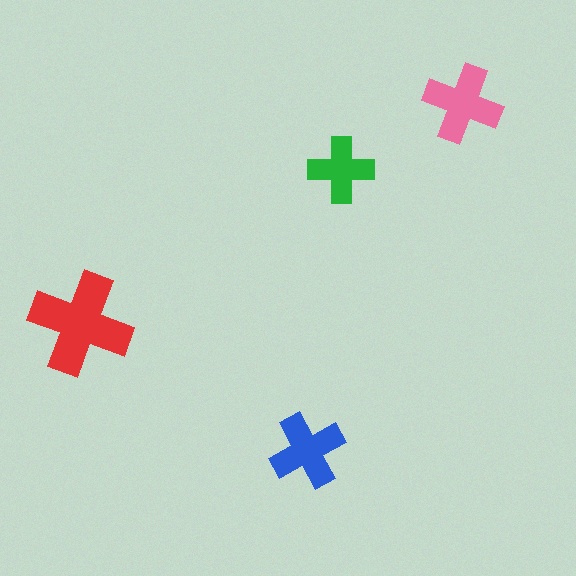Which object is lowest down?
The blue cross is bottommost.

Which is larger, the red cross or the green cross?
The red one.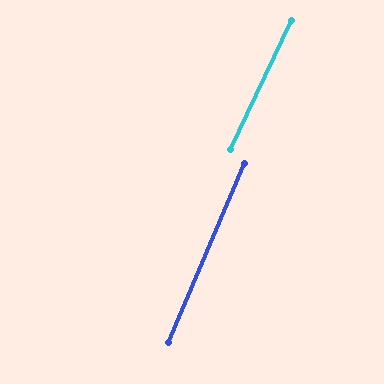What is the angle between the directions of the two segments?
Approximately 2 degrees.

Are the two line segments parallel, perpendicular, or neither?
Parallel — their directions differ by only 1.9°.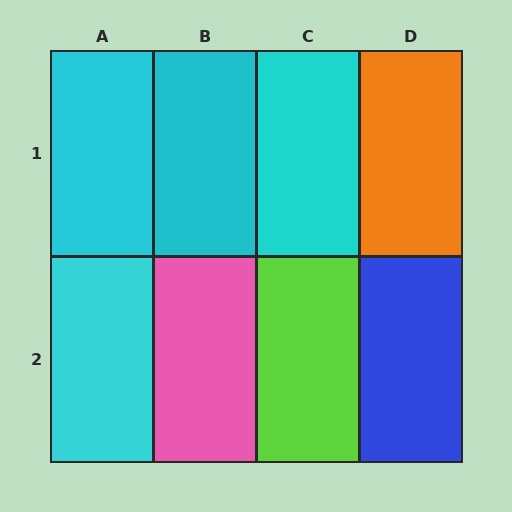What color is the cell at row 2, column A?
Cyan.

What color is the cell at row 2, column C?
Lime.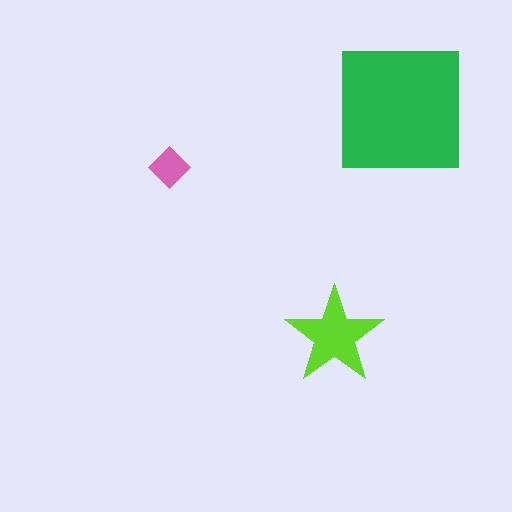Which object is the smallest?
The pink diamond.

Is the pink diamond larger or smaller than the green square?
Smaller.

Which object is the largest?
The green square.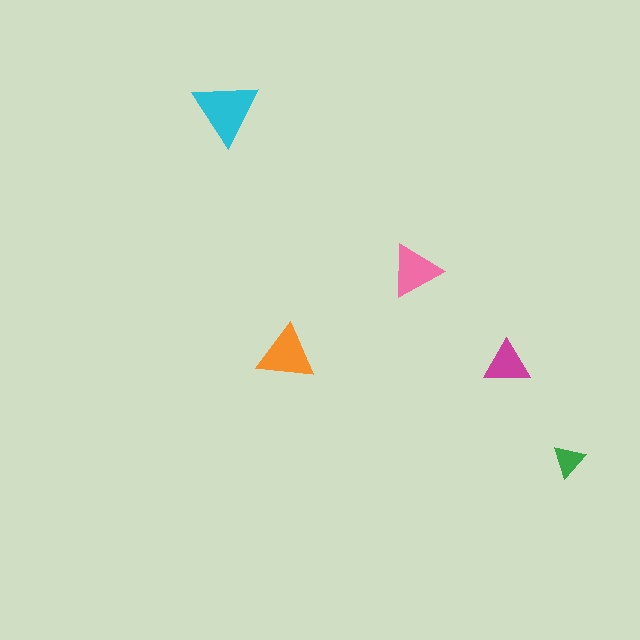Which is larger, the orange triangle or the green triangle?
The orange one.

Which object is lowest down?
The green triangle is bottommost.